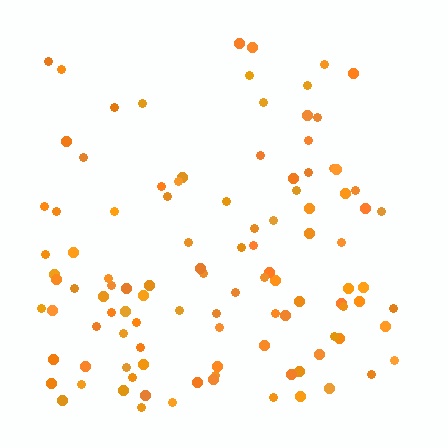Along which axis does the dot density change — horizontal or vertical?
Vertical.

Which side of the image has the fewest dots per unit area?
The top.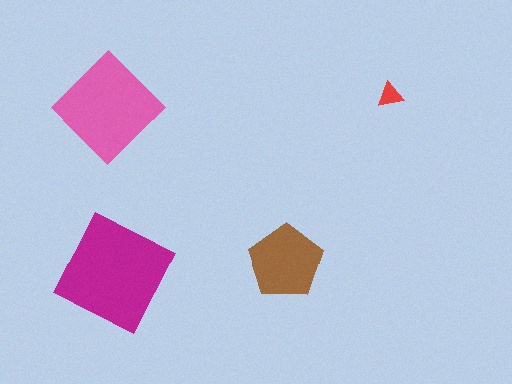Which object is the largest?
The magenta square.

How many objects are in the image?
There are 4 objects in the image.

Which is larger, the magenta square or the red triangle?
The magenta square.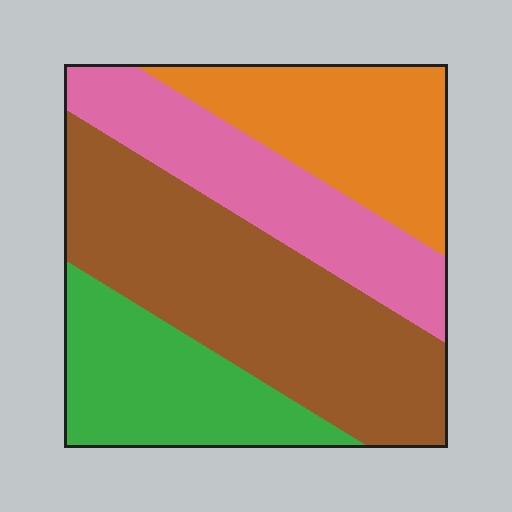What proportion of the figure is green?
Green covers about 20% of the figure.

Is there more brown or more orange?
Brown.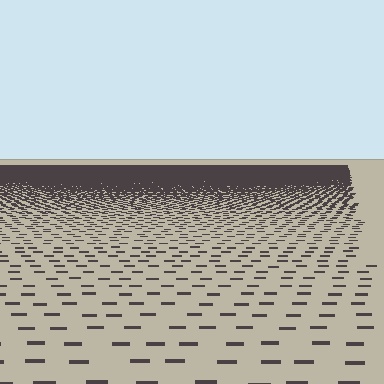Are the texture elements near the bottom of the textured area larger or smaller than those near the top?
Larger. Near the bottom, elements are closer to the viewer and appear at a bigger on-screen size.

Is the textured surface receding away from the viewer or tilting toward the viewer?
The surface is receding away from the viewer. Texture elements get smaller and denser toward the top.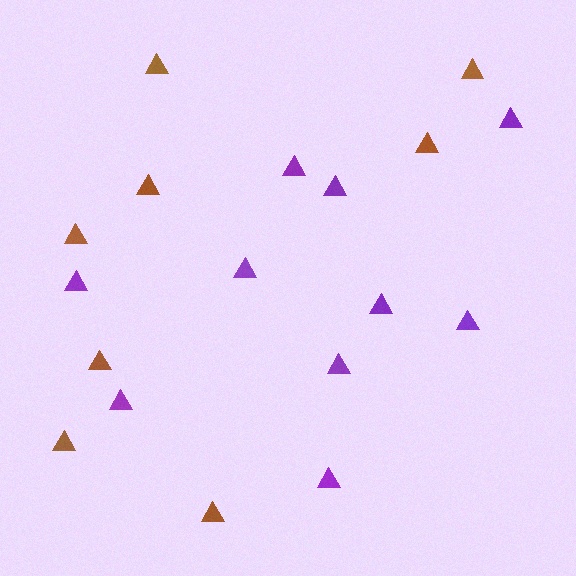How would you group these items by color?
There are 2 groups: one group of purple triangles (10) and one group of brown triangles (8).